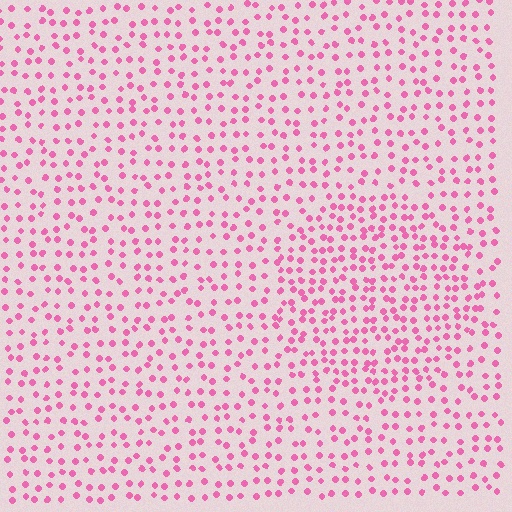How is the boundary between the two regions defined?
The boundary is defined by a change in element density (approximately 1.6x ratio). All elements are the same color, size, and shape.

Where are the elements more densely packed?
The elements are more densely packed inside the circle boundary.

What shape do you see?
I see a circle.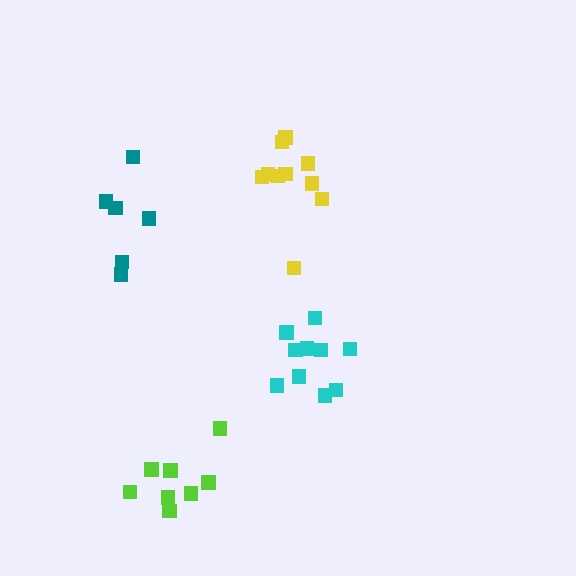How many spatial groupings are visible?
There are 4 spatial groupings.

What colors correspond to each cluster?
The clusters are colored: yellow, teal, lime, cyan.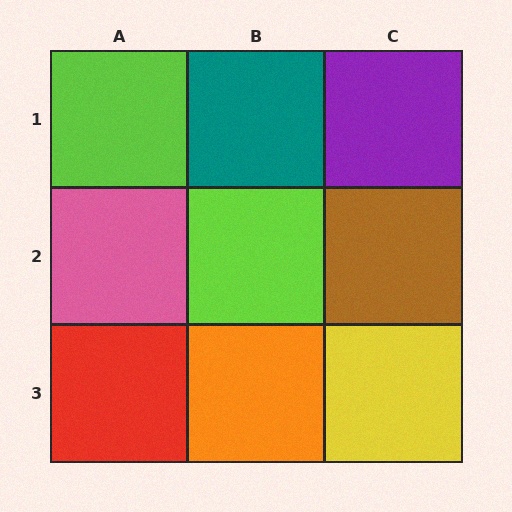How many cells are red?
1 cell is red.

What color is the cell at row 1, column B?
Teal.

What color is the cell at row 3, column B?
Orange.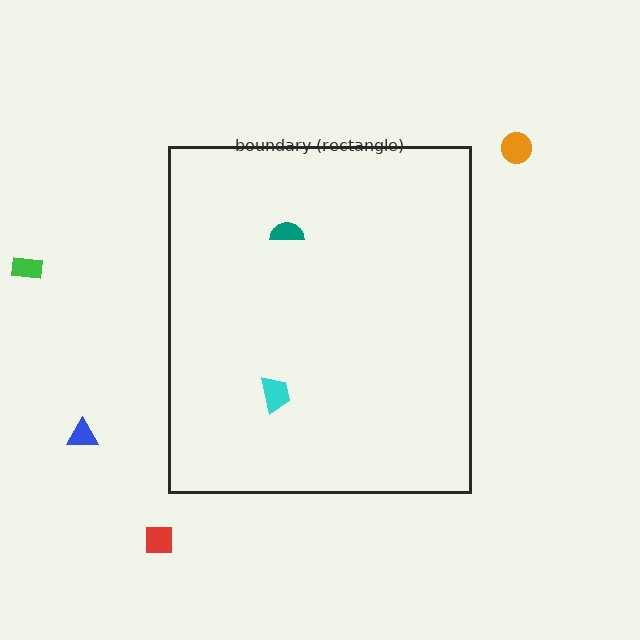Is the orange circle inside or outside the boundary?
Outside.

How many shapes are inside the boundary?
2 inside, 4 outside.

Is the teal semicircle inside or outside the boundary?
Inside.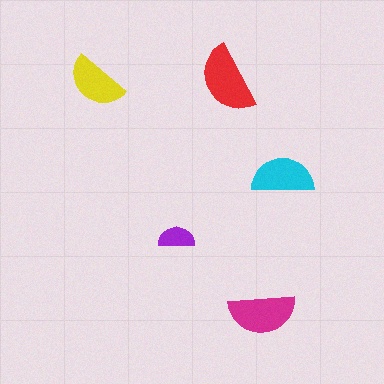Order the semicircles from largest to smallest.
the red one, the magenta one, the cyan one, the yellow one, the purple one.